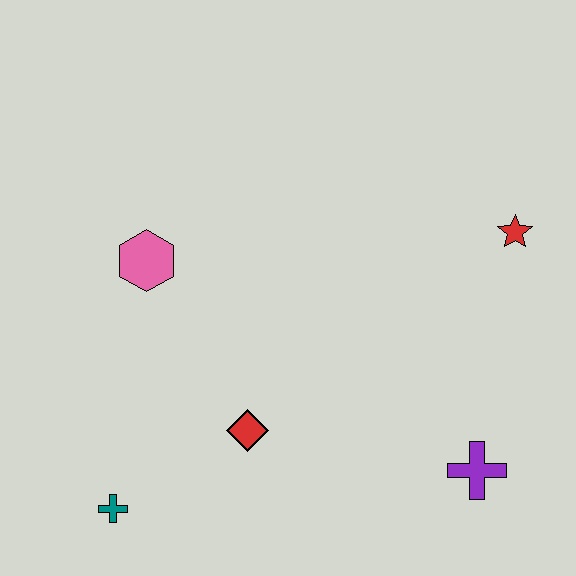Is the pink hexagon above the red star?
No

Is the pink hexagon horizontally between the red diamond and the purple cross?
No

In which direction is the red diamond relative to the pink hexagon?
The red diamond is below the pink hexagon.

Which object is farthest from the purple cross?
The pink hexagon is farthest from the purple cross.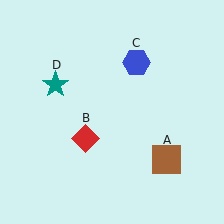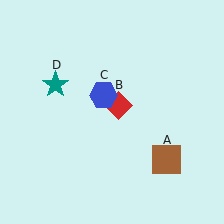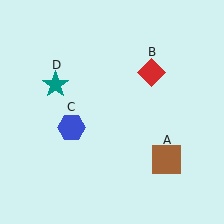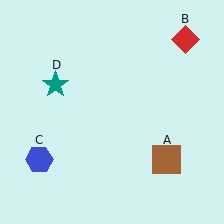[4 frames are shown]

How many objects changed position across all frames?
2 objects changed position: red diamond (object B), blue hexagon (object C).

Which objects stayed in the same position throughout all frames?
Brown square (object A) and teal star (object D) remained stationary.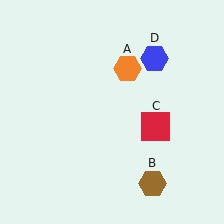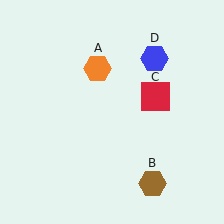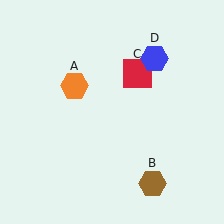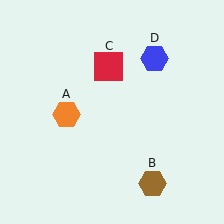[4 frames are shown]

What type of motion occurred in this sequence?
The orange hexagon (object A), red square (object C) rotated counterclockwise around the center of the scene.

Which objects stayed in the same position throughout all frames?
Brown hexagon (object B) and blue hexagon (object D) remained stationary.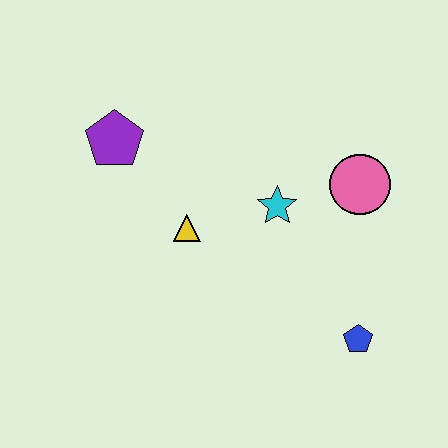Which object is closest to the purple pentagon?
The yellow triangle is closest to the purple pentagon.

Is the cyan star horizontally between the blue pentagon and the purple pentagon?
Yes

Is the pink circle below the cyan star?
No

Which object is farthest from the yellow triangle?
The blue pentagon is farthest from the yellow triangle.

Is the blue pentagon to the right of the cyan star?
Yes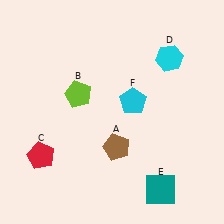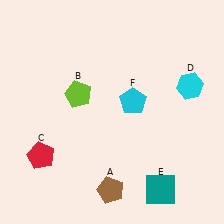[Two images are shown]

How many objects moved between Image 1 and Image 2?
2 objects moved between the two images.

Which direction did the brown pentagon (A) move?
The brown pentagon (A) moved down.